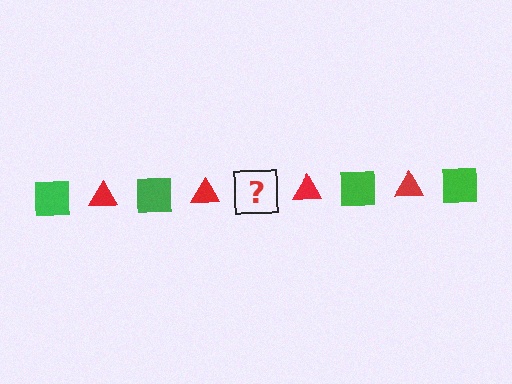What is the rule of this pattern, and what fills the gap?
The rule is that the pattern alternates between green square and red triangle. The gap should be filled with a green square.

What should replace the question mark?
The question mark should be replaced with a green square.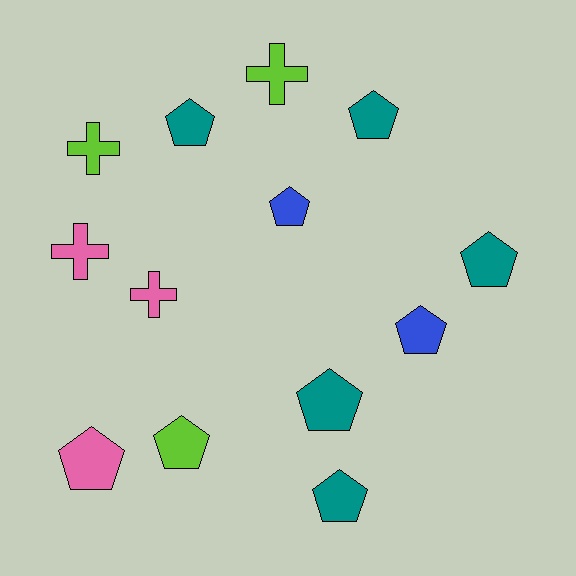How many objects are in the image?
There are 13 objects.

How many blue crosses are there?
There are no blue crosses.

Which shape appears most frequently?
Pentagon, with 9 objects.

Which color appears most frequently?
Teal, with 5 objects.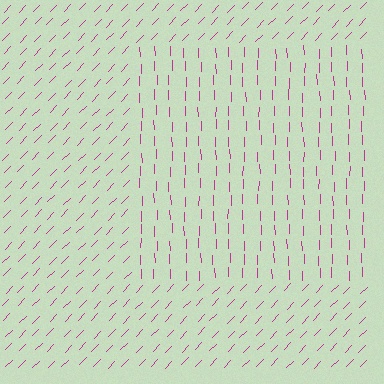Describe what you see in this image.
The image is filled with small magenta line segments. A rectangle region in the image has lines oriented differently from the surrounding lines, creating a visible texture boundary.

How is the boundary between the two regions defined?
The boundary is defined purely by a change in line orientation (approximately 45 degrees difference). All lines are the same color and thickness.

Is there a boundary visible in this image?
Yes, there is a texture boundary formed by a change in line orientation.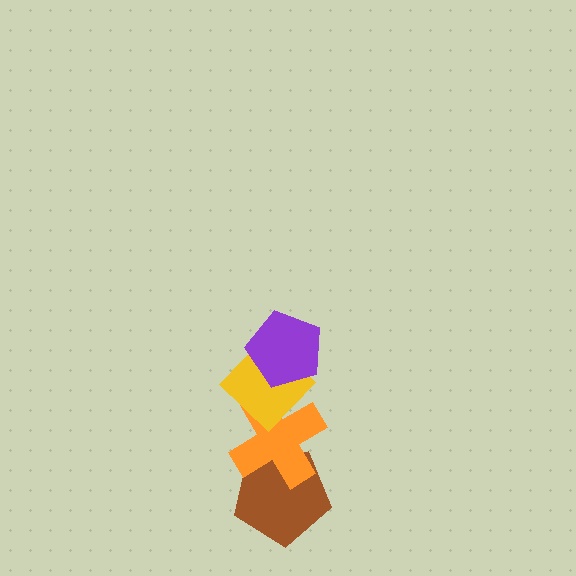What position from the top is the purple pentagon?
The purple pentagon is 1st from the top.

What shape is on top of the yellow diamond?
The purple pentagon is on top of the yellow diamond.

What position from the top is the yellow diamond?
The yellow diamond is 2nd from the top.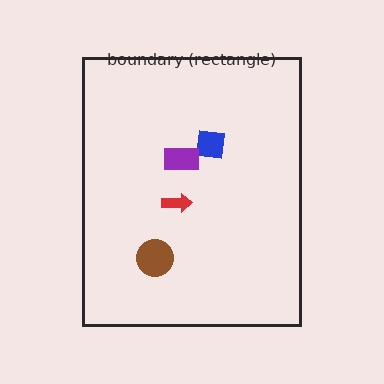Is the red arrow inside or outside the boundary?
Inside.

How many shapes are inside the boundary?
4 inside, 0 outside.